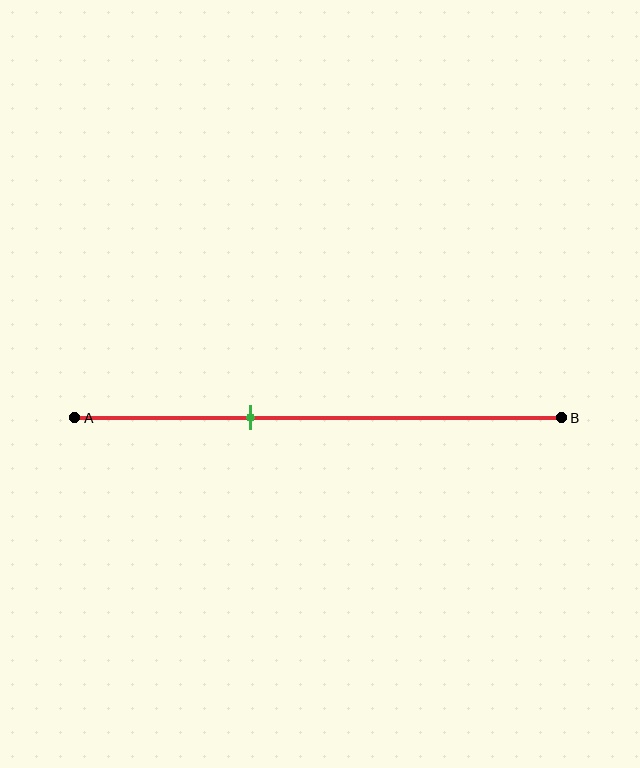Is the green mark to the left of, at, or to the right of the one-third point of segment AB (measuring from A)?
The green mark is approximately at the one-third point of segment AB.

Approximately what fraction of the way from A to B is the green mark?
The green mark is approximately 35% of the way from A to B.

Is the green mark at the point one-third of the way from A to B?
Yes, the mark is approximately at the one-third point.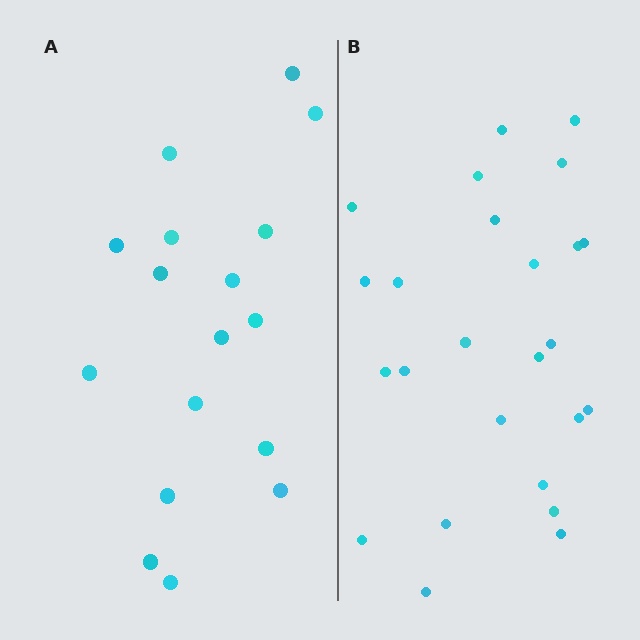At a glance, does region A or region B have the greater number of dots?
Region B (the right region) has more dots.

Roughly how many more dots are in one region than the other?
Region B has roughly 8 or so more dots than region A.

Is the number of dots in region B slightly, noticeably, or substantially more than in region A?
Region B has substantially more. The ratio is roughly 1.5 to 1.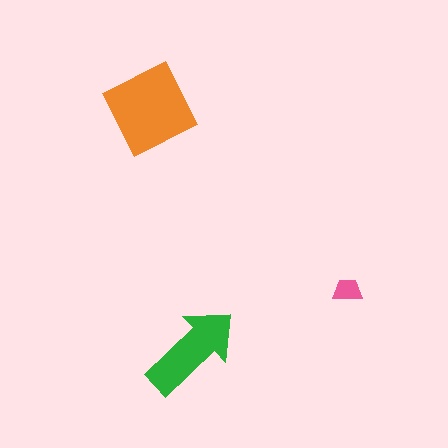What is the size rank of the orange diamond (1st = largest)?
1st.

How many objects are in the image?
There are 3 objects in the image.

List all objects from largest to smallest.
The orange diamond, the green arrow, the pink trapezoid.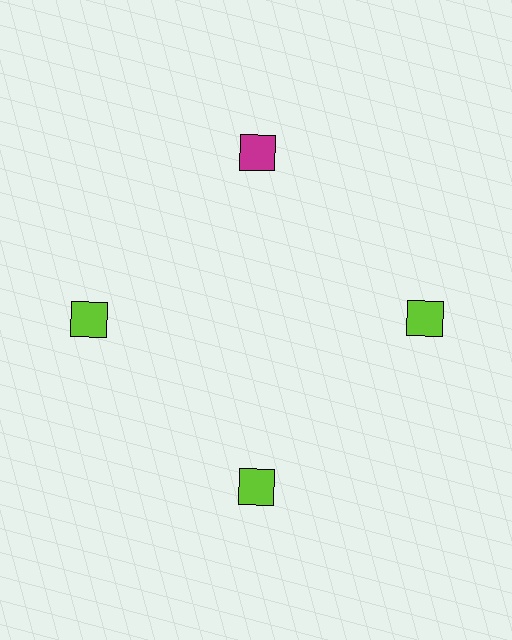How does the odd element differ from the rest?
It has a different color: magenta instead of lime.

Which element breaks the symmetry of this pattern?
The magenta square at roughly the 12 o'clock position breaks the symmetry. All other shapes are lime squares.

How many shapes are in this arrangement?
There are 4 shapes arranged in a ring pattern.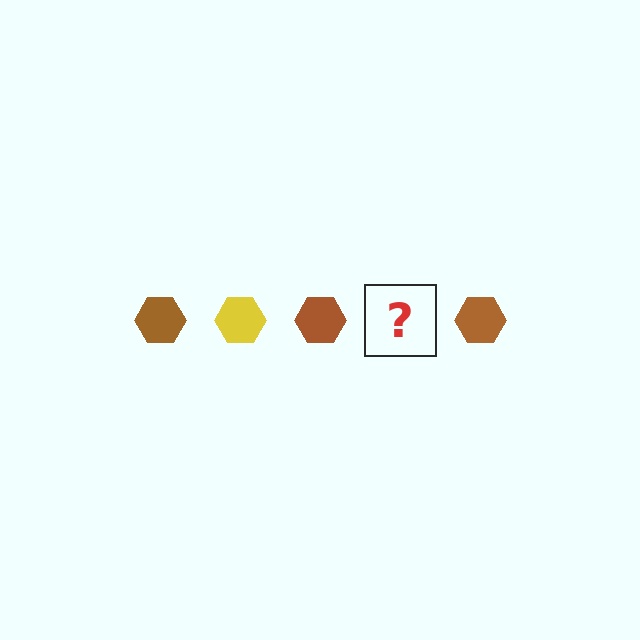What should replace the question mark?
The question mark should be replaced with a yellow hexagon.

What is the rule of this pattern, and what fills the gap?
The rule is that the pattern cycles through brown, yellow hexagons. The gap should be filled with a yellow hexagon.